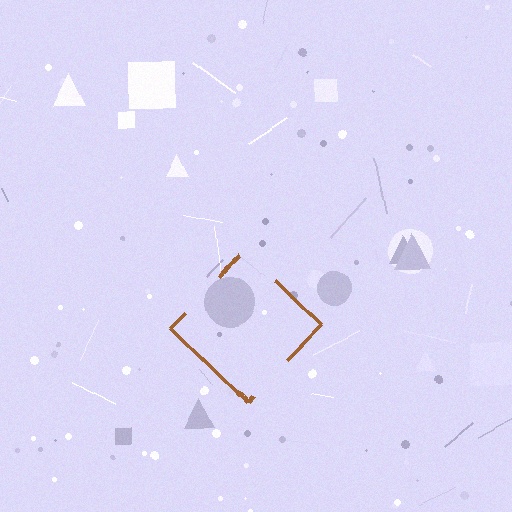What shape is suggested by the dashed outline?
The dashed outline suggests a diamond.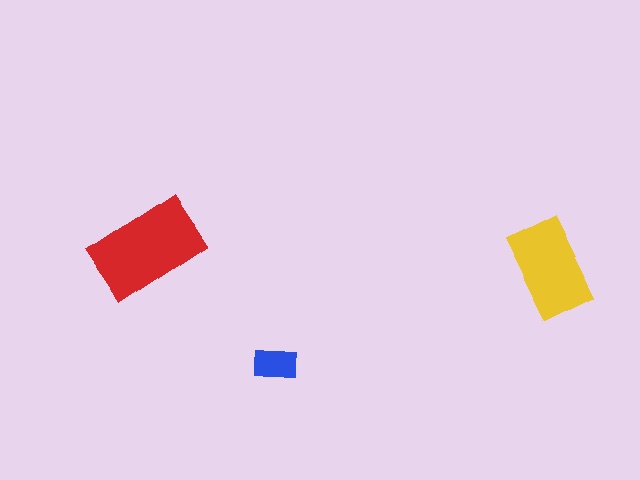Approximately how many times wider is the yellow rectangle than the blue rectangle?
About 2 times wider.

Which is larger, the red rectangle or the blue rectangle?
The red one.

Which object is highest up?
The red rectangle is topmost.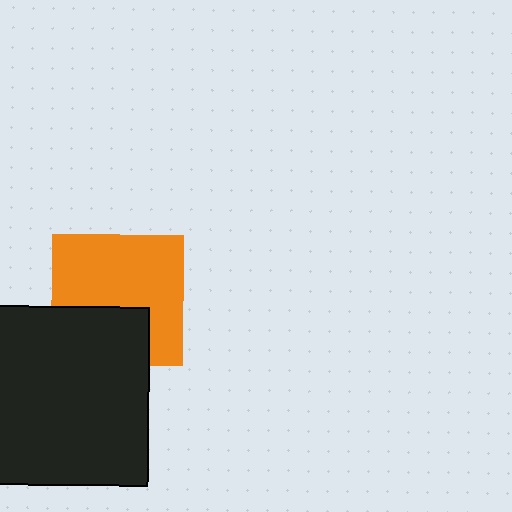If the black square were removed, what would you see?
You would see the complete orange square.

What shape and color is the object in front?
The object in front is a black square.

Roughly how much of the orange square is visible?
Most of it is visible (roughly 66%).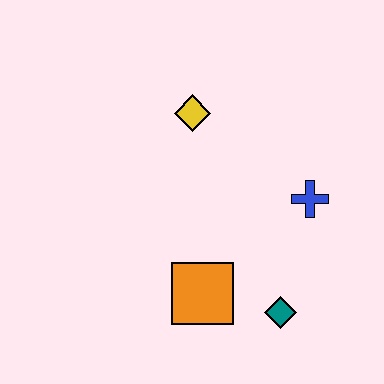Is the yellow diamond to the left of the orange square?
Yes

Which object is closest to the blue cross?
The teal diamond is closest to the blue cross.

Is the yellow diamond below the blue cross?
No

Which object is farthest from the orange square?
The yellow diamond is farthest from the orange square.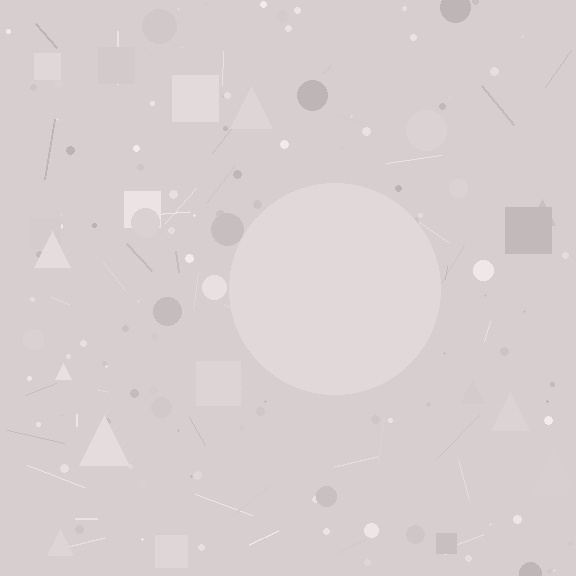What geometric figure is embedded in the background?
A circle is embedded in the background.